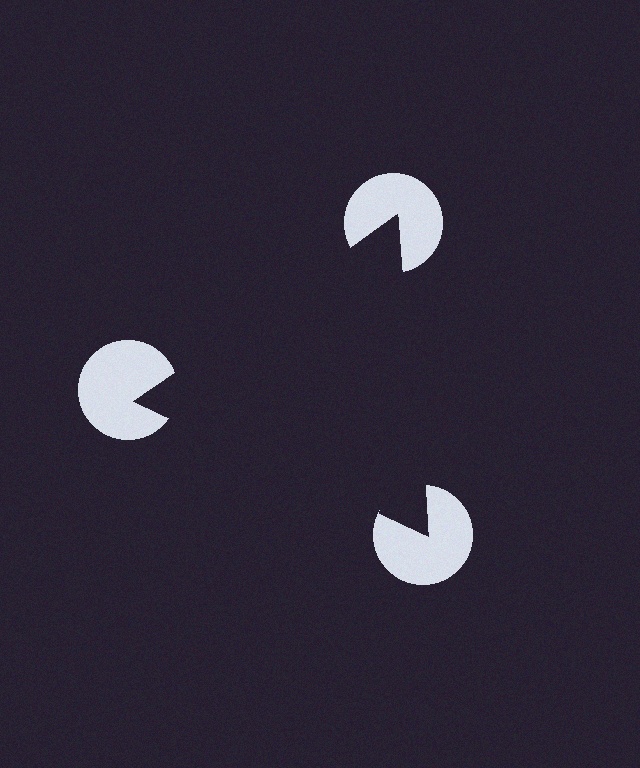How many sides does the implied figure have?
3 sides.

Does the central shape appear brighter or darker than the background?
It typically appears slightly darker than the background, even though no actual brightness change is drawn.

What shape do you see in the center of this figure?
An illusory triangle — its edges are inferred from the aligned wedge cuts in the pac-man discs, not physically drawn.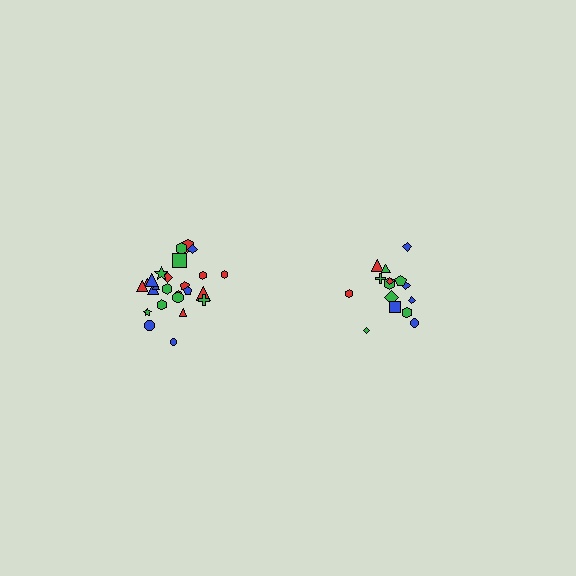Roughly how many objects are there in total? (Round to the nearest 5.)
Roughly 40 objects in total.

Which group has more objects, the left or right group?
The left group.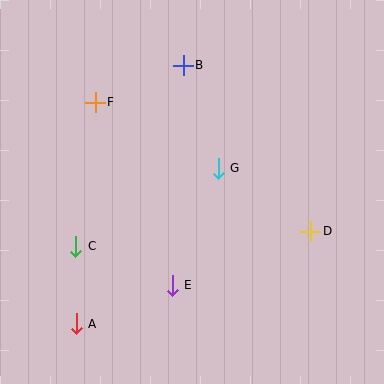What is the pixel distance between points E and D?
The distance between E and D is 149 pixels.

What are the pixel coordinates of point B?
Point B is at (183, 65).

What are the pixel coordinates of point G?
Point G is at (218, 168).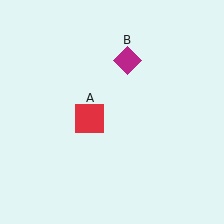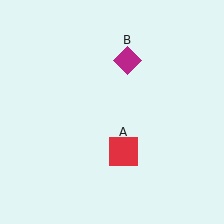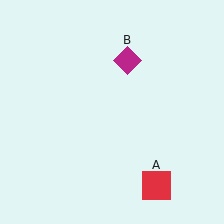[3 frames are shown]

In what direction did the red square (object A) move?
The red square (object A) moved down and to the right.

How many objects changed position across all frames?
1 object changed position: red square (object A).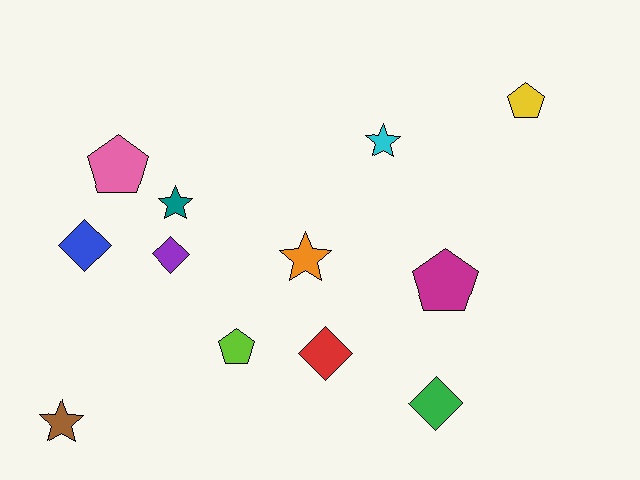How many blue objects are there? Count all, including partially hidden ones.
There is 1 blue object.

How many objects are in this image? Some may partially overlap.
There are 12 objects.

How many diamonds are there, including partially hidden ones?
There are 4 diamonds.